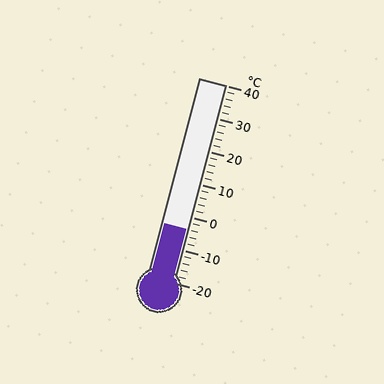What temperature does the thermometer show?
The thermometer shows approximately -4°C.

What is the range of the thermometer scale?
The thermometer scale ranges from -20°C to 40°C.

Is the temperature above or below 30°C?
The temperature is below 30°C.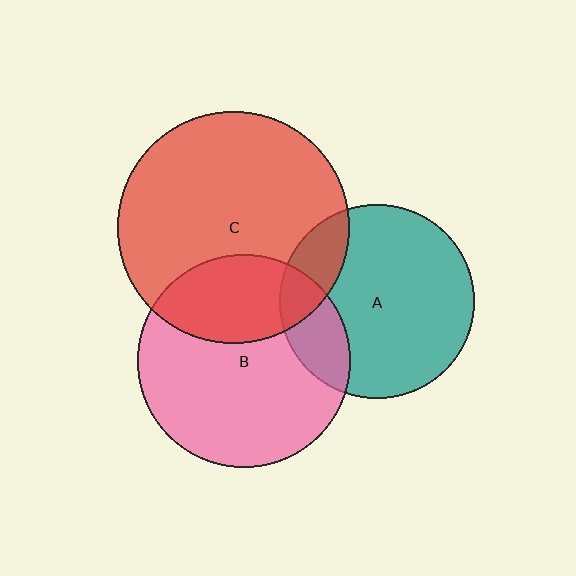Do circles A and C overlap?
Yes.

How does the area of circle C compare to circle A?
Approximately 1.4 times.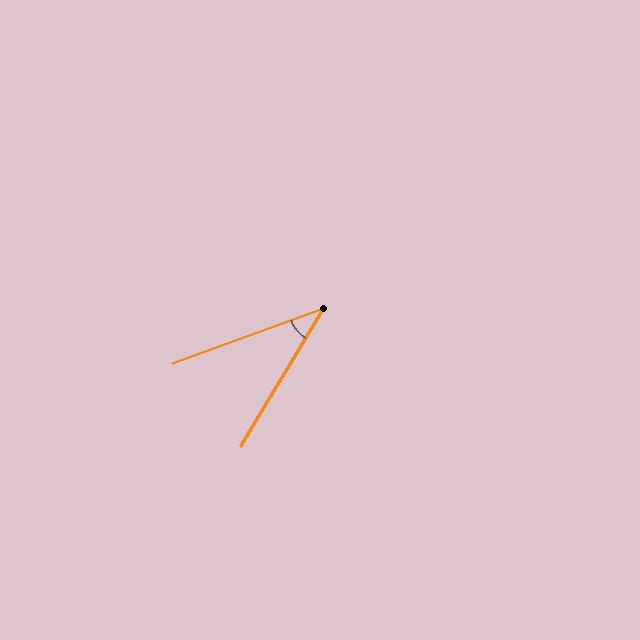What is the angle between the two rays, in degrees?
Approximately 39 degrees.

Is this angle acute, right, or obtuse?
It is acute.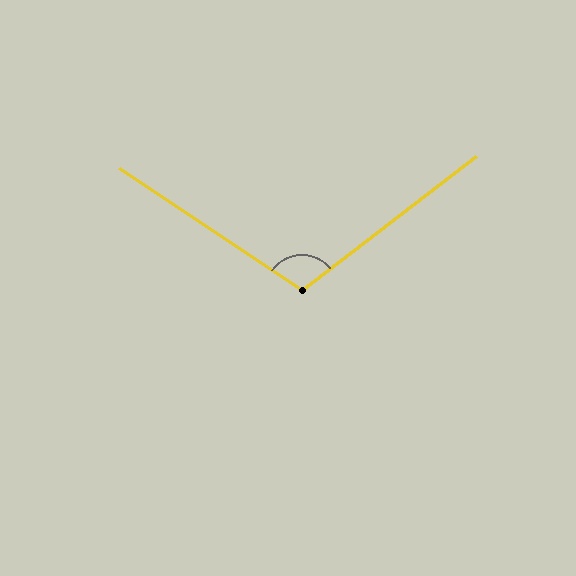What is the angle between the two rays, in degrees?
Approximately 109 degrees.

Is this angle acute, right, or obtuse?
It is obtuse.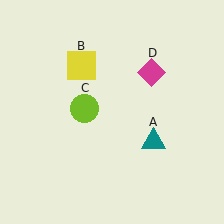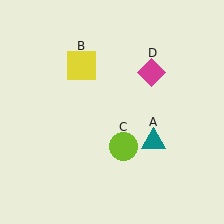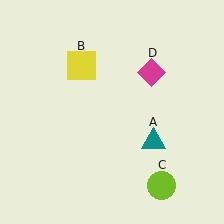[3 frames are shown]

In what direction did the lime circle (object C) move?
The lime circle (object C) moved down and to the right.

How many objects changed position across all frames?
1 object changed position: lime circle (object C).